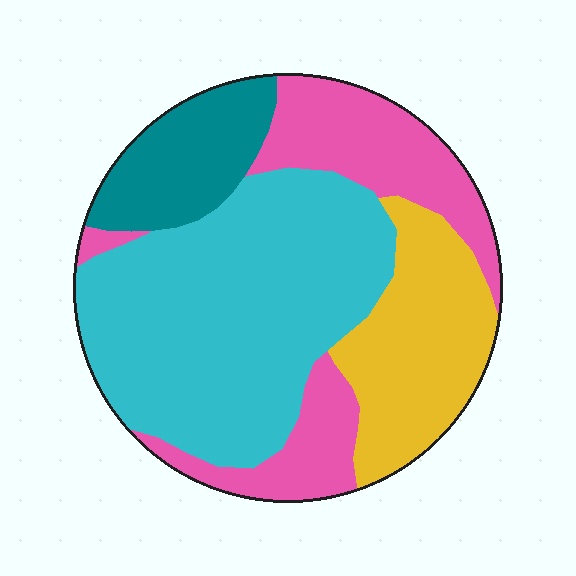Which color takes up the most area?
Cyan, at roughly 45%.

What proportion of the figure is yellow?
Yellow takes up about one fifth (1/5) of the figure.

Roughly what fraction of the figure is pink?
Pink takes up about one quarter (1/4) of the figure.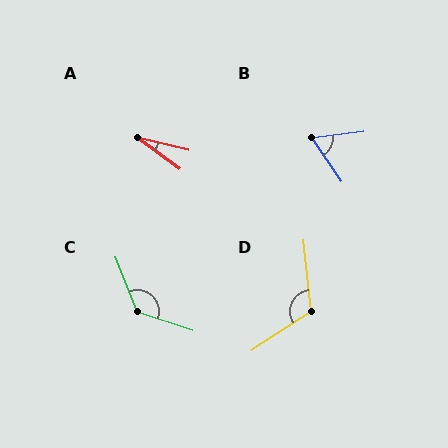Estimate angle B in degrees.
Approximately 63 degrees.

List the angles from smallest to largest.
A (23°), B (63°), D (117°), C (130°).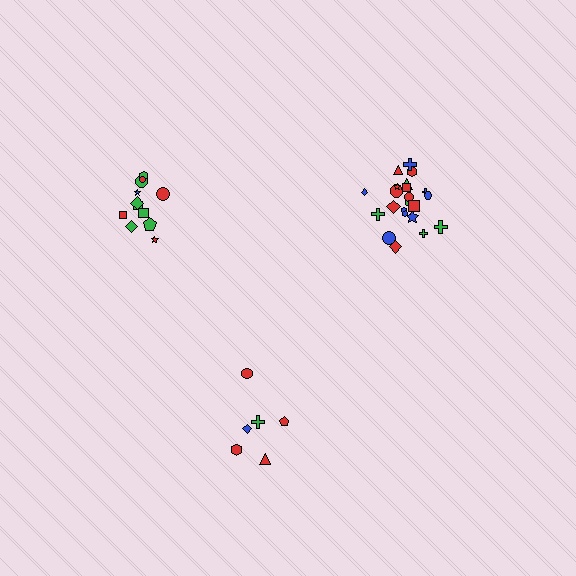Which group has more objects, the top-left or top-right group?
The top-right group.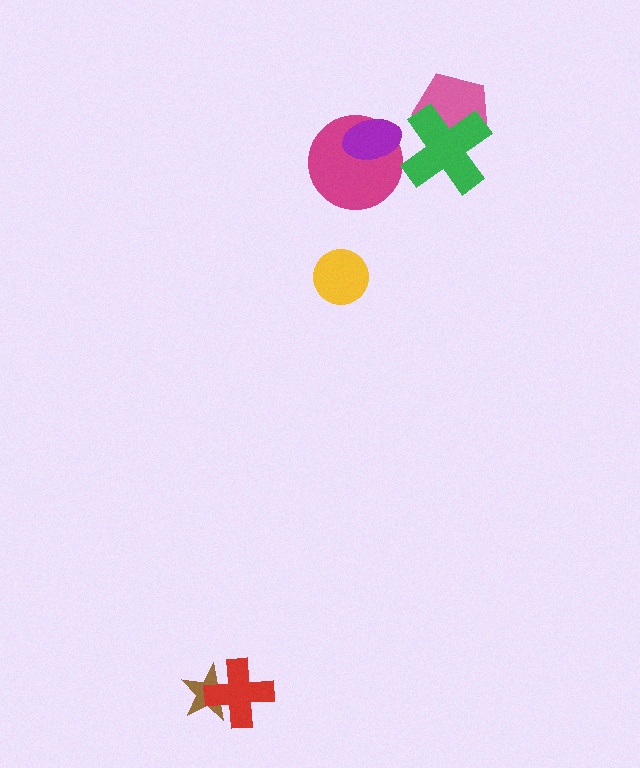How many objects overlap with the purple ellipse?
1 object overlaps with the purple ellipse.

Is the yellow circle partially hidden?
No, no other shape covers it.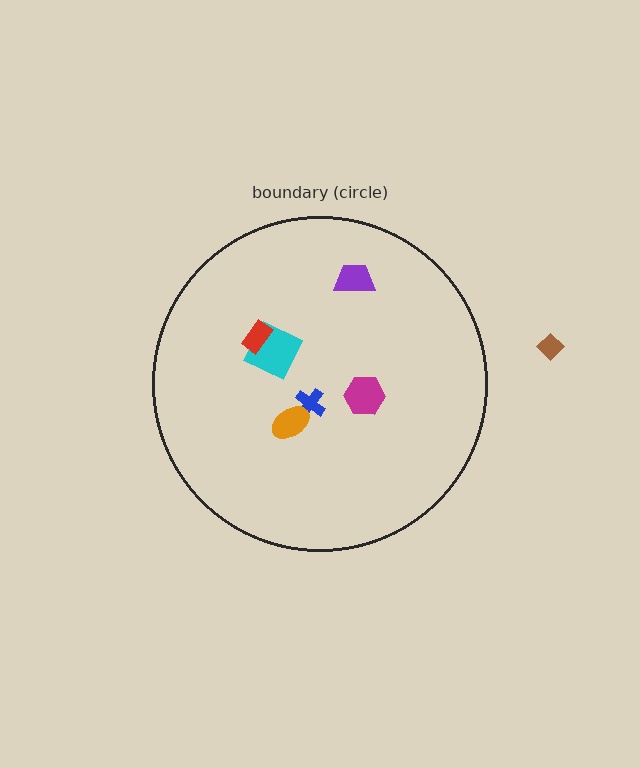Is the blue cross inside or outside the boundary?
Inside.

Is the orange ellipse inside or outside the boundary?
Inside.